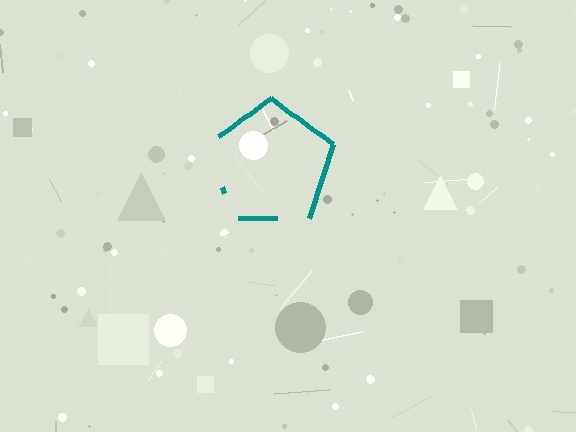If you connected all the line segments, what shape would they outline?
They would outline a pentagon.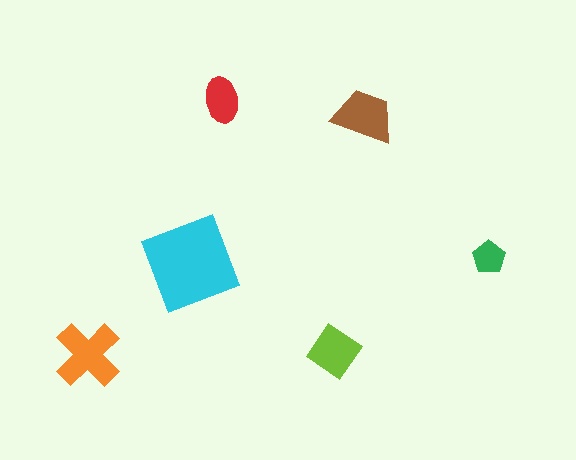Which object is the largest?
The cyan diamond.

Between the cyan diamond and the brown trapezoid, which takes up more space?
The cyan diamond.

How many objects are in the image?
There are 6 objects in the image.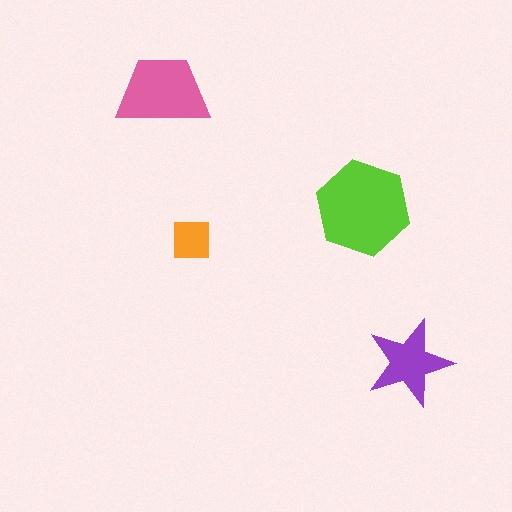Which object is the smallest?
The orange square.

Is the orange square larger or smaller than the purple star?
Smaller.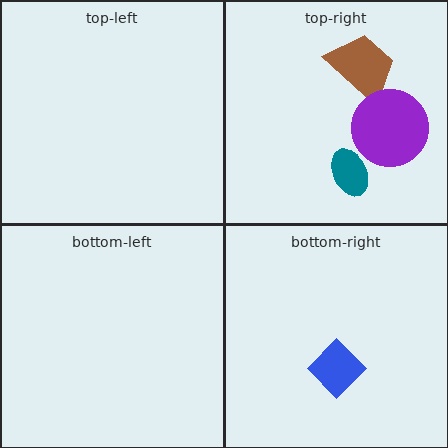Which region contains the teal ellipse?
The top-right region.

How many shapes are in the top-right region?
3.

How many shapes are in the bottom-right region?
1.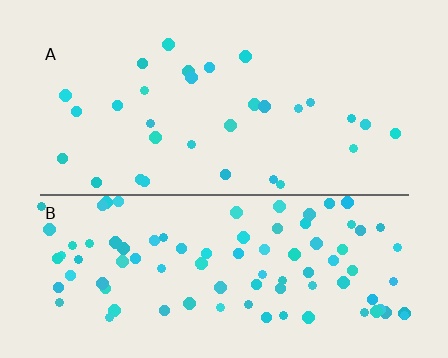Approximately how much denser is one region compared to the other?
Approximately 3.0× — region B over region A.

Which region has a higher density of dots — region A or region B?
B (the bottom).